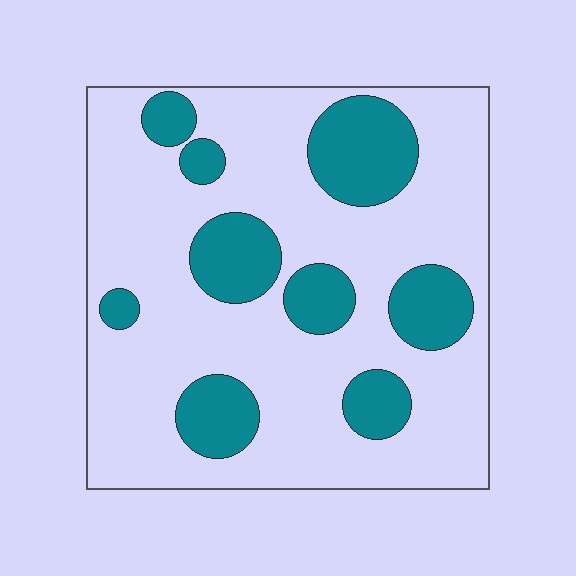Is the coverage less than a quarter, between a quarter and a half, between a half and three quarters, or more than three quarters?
Between a quarter and a half.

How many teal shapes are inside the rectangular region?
9.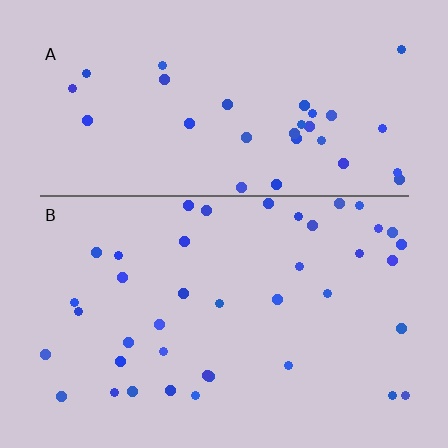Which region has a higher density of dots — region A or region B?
B (the bottom).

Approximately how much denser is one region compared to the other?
Approximately 1.2× — region B over region A.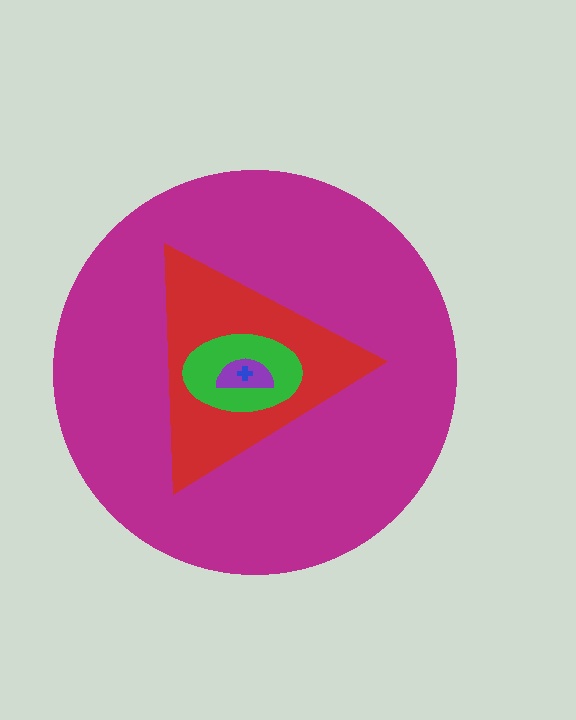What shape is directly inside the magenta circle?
The red triangle.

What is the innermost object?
The blue cross.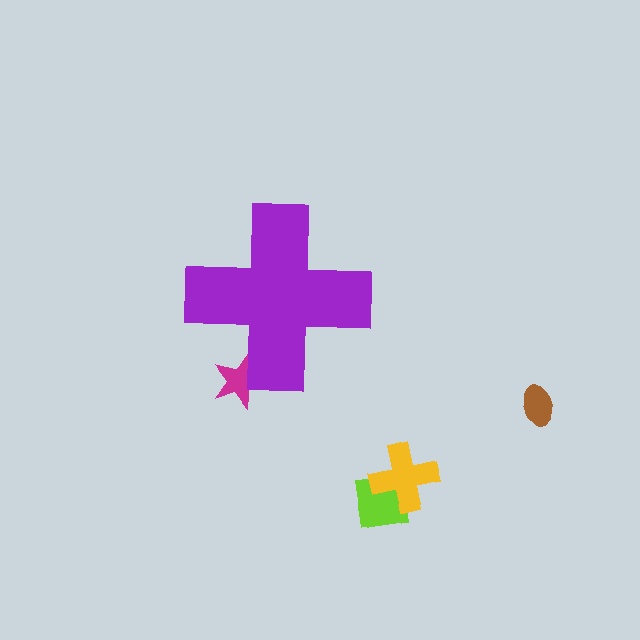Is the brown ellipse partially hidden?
No, the brown ellipse is fully visible.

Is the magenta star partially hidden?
Yes, the magenta star is partially hidden behind the purple cross.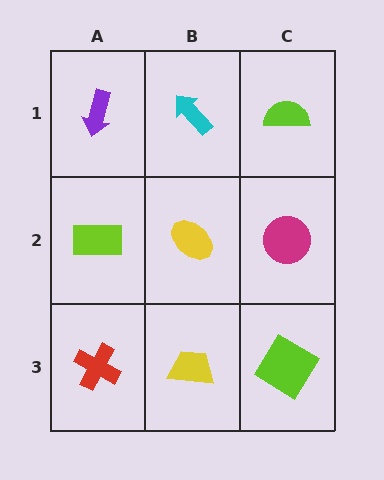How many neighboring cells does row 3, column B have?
3.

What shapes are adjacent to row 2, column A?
A purple arrow (row 1, column A), a red cross (row 3, column A), a yellow ellipse (row 2, column B).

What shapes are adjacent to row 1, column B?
A yellow ellipse (row 2, column B), a purple arrow (row 1, column A), a lime semicircle (row 1, column C).